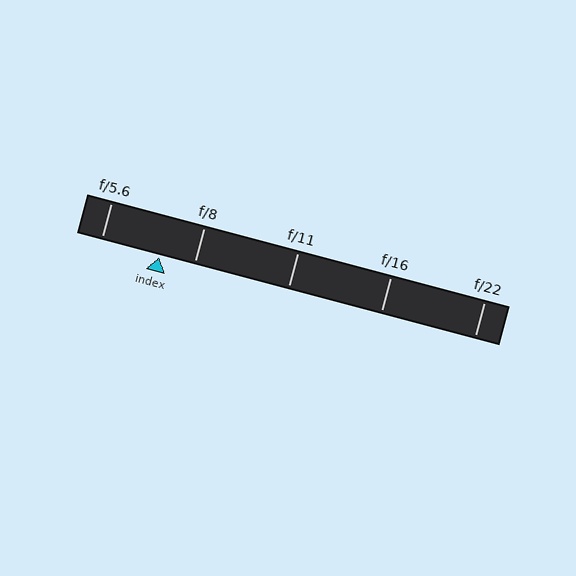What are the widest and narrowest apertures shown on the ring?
The widest aperture shown is f/5.6 and the narrowest is f/22.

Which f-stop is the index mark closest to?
The index mark is closest to f/8.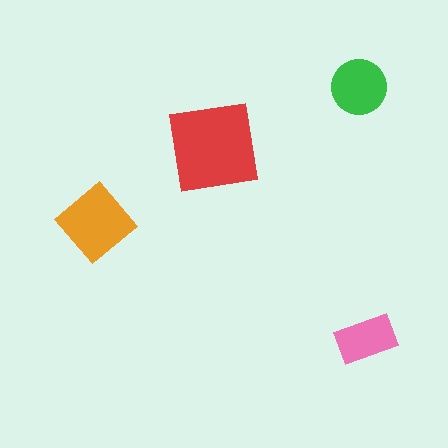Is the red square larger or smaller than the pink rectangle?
Larger.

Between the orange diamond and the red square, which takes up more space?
The red square.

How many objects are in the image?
There are 4 objects in the image.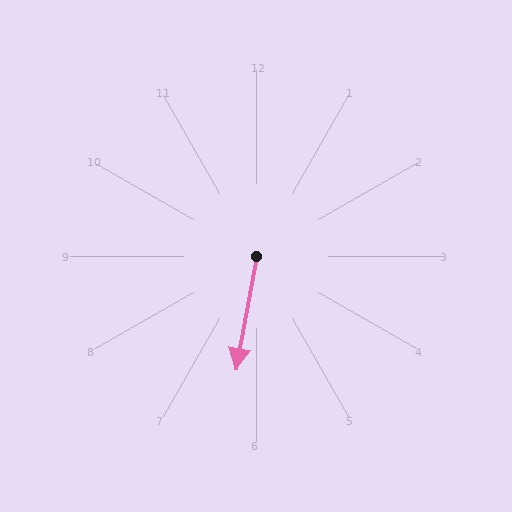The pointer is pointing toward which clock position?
Roughly 6 o'clock.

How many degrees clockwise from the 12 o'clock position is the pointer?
Approximately 190 degrees.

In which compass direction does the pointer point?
South.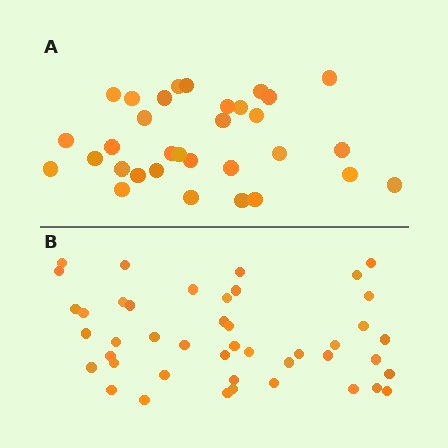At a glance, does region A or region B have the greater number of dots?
Region B (the bottom region) has more dots.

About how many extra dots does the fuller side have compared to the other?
Region B has roughly 12 or so more dots than region A.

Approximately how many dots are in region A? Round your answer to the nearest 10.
About 30 dots. (The exact count is 32, which rounds to 30.)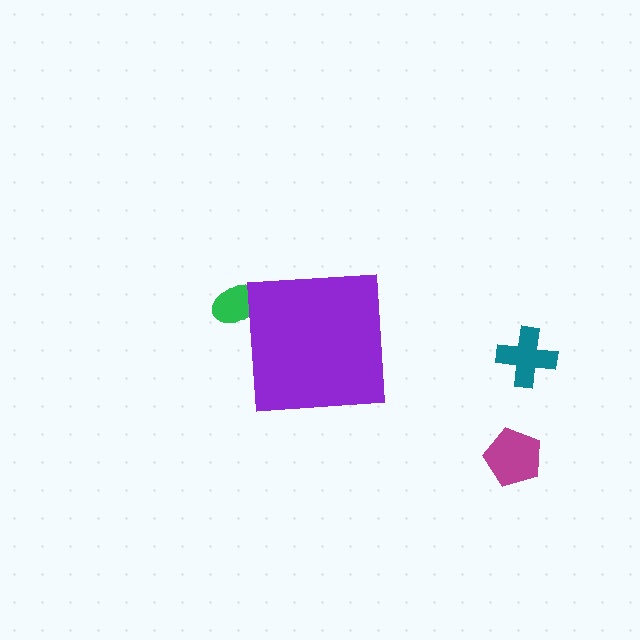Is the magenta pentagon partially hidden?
No, the magenta pentagon is fully visible.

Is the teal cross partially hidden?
No, the teal cross is fully visible.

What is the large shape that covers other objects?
A purple square.